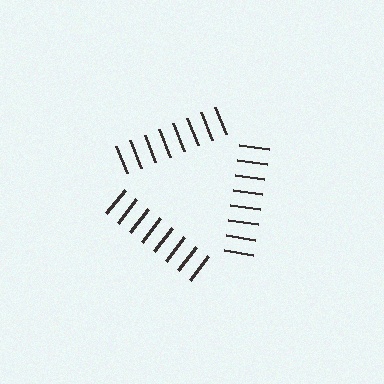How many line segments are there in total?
24 — 8 along each of the 3 edges.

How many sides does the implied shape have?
3 sides — the line-ends trace a triangle.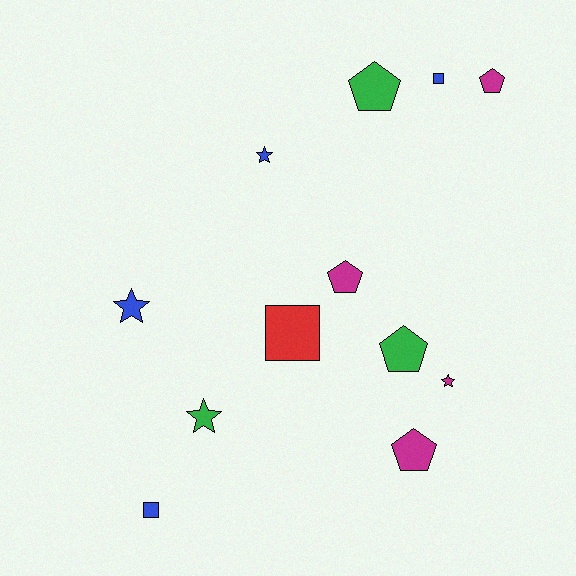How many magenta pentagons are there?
There are 3 magenta pentagons.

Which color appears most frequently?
Blue, with 4 objects.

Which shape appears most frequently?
Pentagon, with 5 objects.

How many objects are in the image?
There are 12 objects.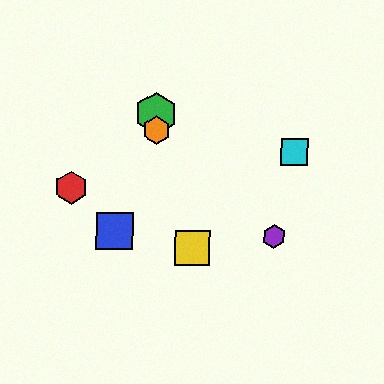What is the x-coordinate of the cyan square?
The cyan square is at x≈294.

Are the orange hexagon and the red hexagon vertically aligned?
No, the orange hexagon is at x≈156 and the red hexagon is at x≈71.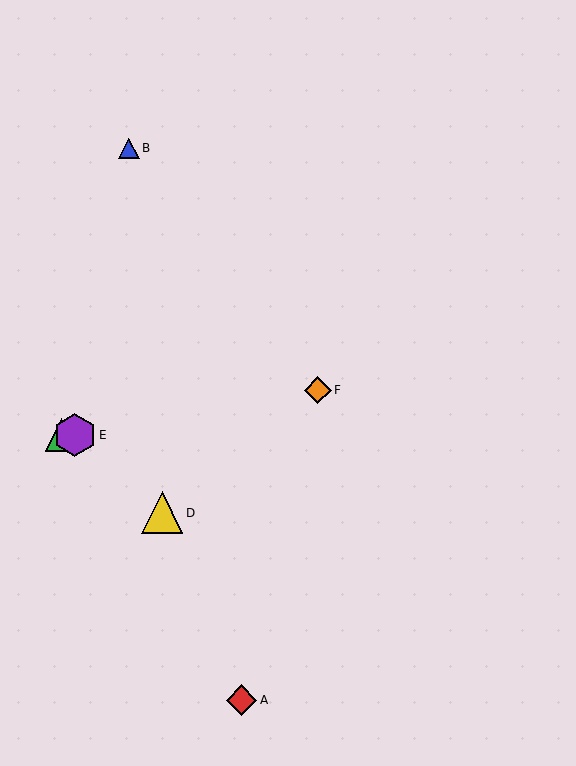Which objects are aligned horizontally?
Objects C, E are aligned horizontally.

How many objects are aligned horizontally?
2 objects (C, E) are aligned horizontally.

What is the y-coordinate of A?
Object A is at y≈700.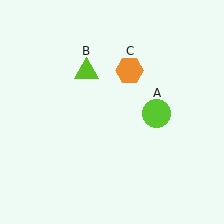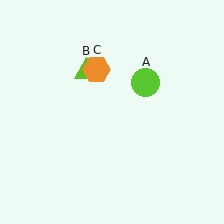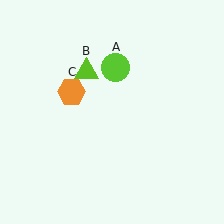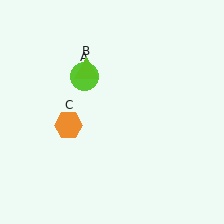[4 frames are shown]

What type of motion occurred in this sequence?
The lime circle (object A), orange hexagon (object C) rotated counterclockwise around the center of the scene.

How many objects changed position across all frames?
2 objects changed position: lime circle (object A), orange hexagon (object C).